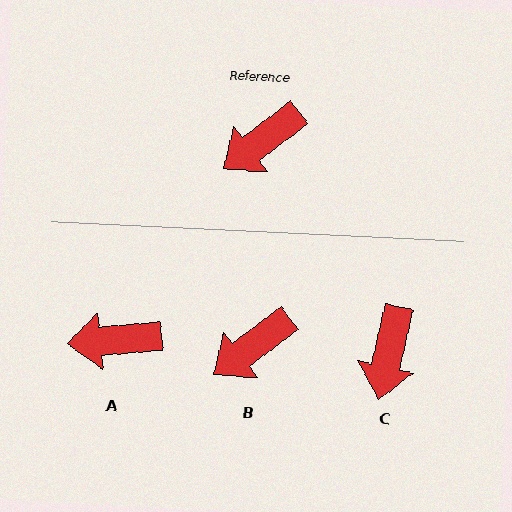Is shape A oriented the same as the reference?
No, it is off by about 32 degrees.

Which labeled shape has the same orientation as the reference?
B.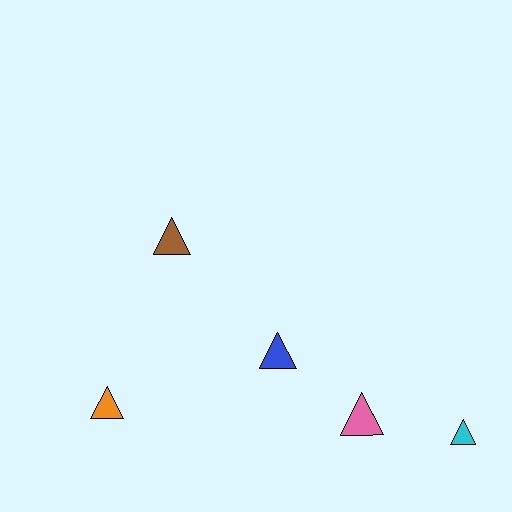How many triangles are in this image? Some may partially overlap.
There are 5 triangles.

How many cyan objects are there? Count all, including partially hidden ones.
There is 1 cyan object.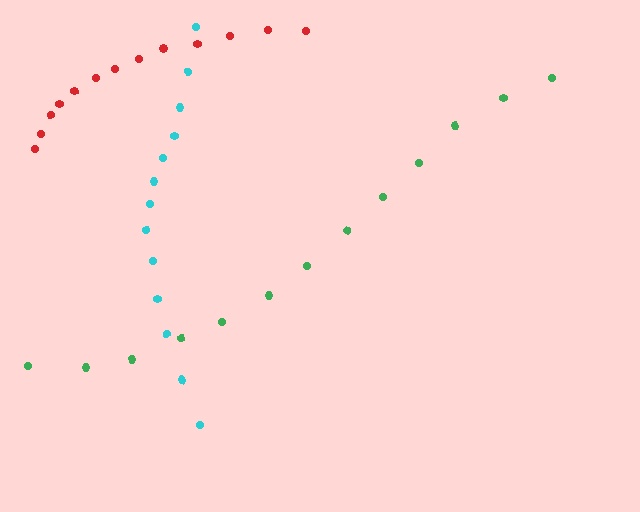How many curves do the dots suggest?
There are 3 distinct paths.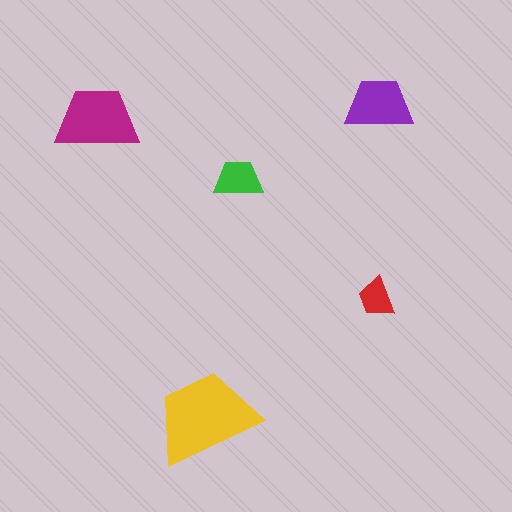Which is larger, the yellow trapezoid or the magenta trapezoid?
The yellow one.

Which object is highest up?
The purple trapezoid is topmost.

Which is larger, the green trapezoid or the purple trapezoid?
The purple one.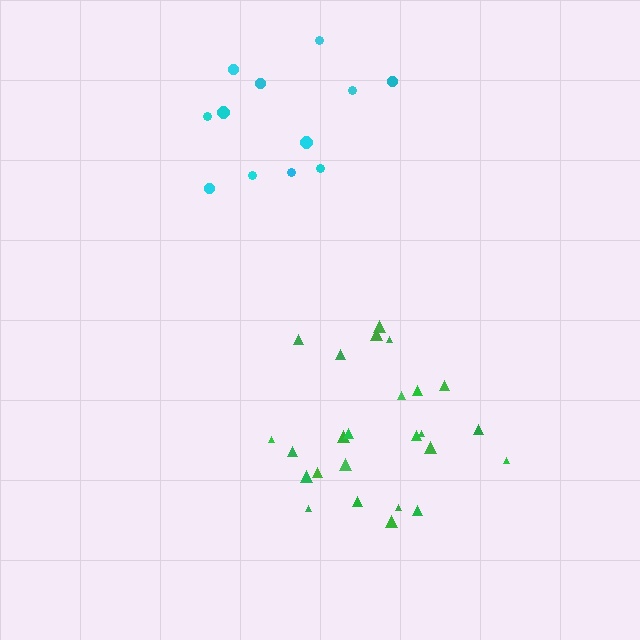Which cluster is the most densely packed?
Cyan.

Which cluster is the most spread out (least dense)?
Green.